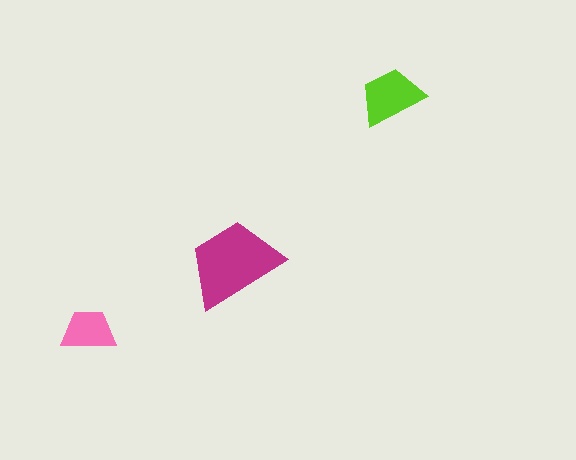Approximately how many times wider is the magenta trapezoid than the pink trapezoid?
About 2 times wider.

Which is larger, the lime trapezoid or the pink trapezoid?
The lime one.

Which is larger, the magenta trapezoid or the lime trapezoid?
The magenta one.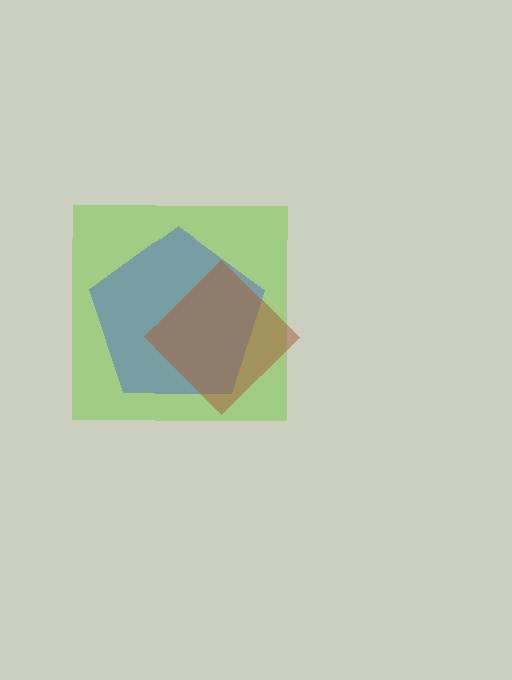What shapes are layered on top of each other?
The layered shapes are: a lime square, a blue pentagon, a brown diamond.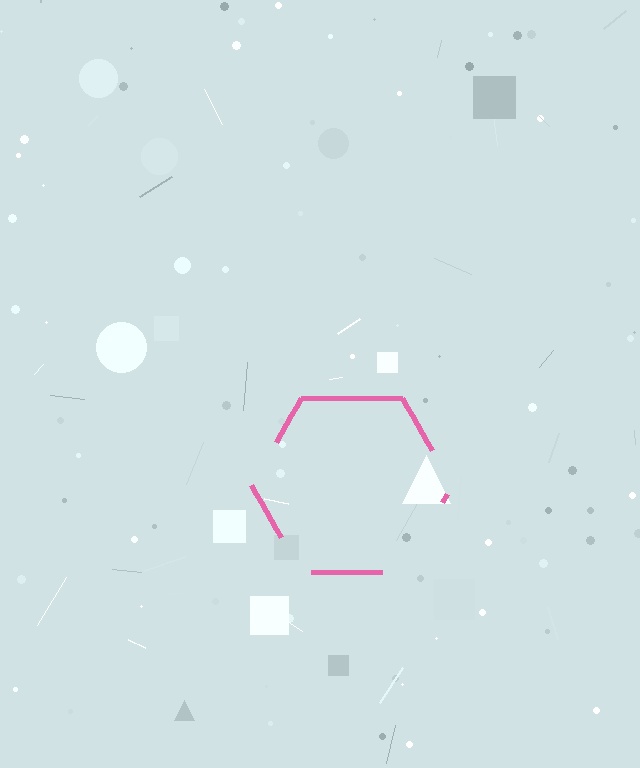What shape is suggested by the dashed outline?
The dashed outline suggests a hexagon.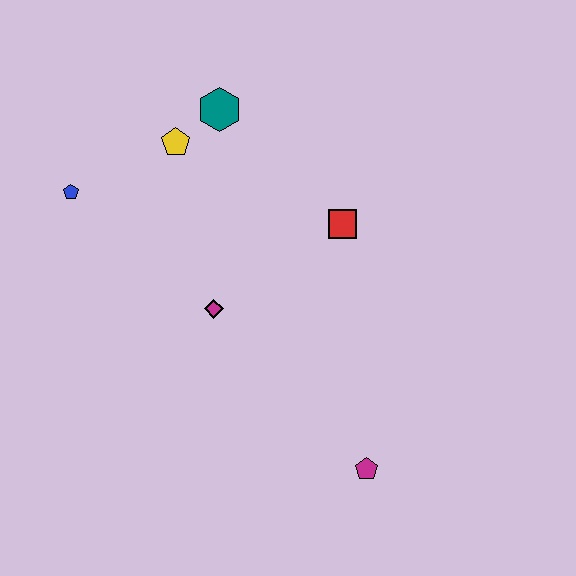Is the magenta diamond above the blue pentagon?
No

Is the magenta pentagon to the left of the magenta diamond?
No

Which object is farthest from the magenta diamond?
The magenta pentagon is farthest from the magenta diamond.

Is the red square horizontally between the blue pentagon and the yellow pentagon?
No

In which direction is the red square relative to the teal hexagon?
The red square is to the right of the teal hexagon.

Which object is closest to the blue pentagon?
The yellow pentagon is closest to the blue pentagon.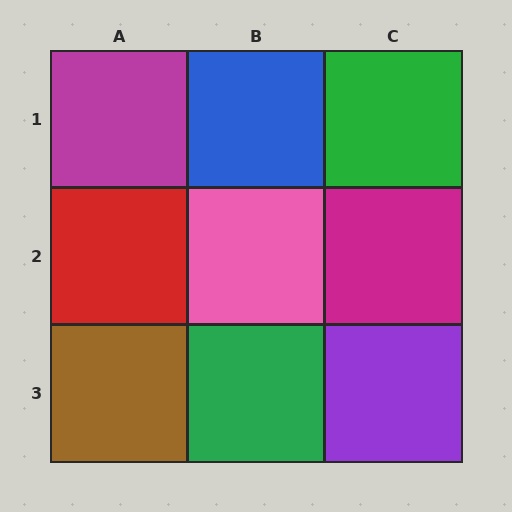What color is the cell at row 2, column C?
Magenta.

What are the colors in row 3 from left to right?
Brown, green, purple.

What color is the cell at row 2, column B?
Pink.